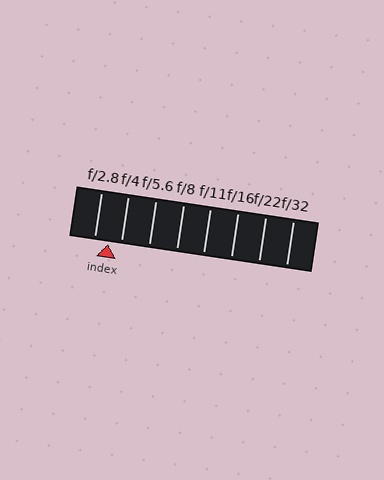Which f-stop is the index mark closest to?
The index mark is closest to f/4.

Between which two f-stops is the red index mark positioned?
The index mark is between f/2.8 and f/4.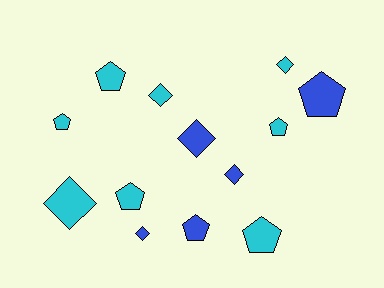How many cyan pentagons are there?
There are 5 cyan pentagons.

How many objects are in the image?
There are 13 objects.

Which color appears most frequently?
Cyan, with 8 objects.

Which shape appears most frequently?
Pentagon, with 7 objects.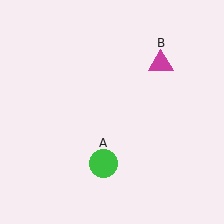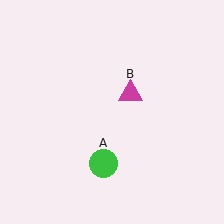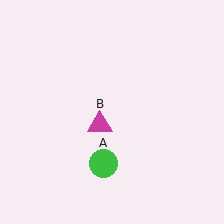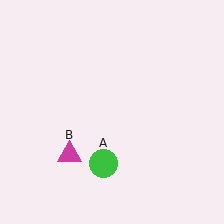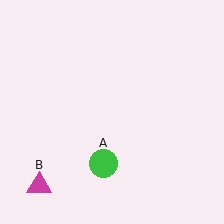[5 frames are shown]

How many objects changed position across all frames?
1 object changed position: magenta triangle (object B).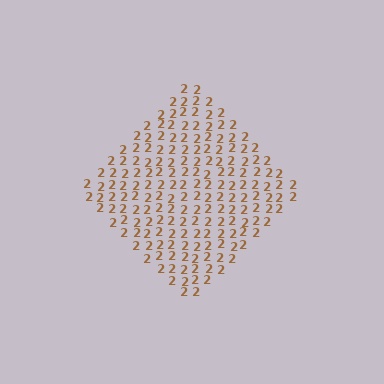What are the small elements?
The small elements are digit 2's.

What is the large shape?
The large shape is a diamond.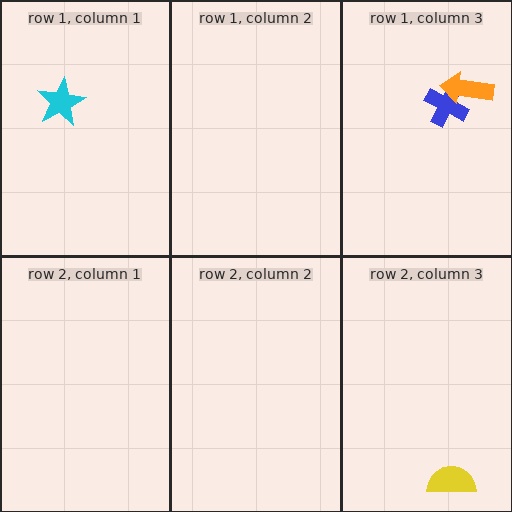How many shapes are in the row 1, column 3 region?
2.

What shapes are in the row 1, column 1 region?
The cyan star.